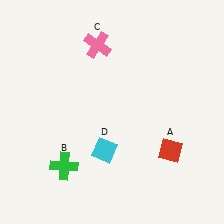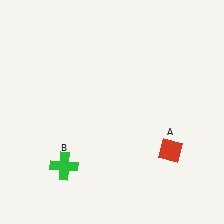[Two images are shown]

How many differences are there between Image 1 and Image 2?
There are 2 differences between the two images.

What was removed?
The cyan diamond (D), the pink cross (C) were removed in Image 2.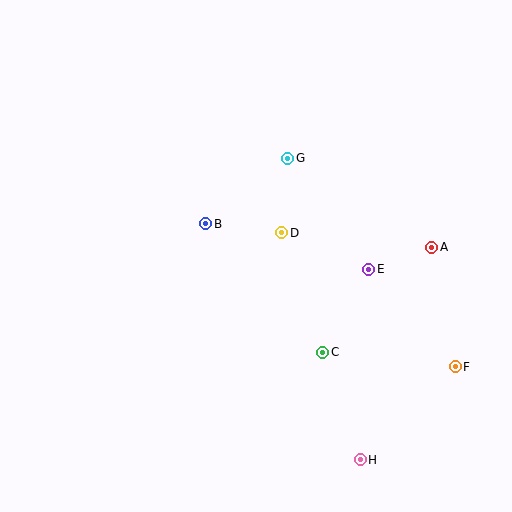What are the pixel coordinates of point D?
Point D is at (282, 233).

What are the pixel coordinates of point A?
Point A is at (432, 247).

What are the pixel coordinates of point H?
Point H is at (360, 460).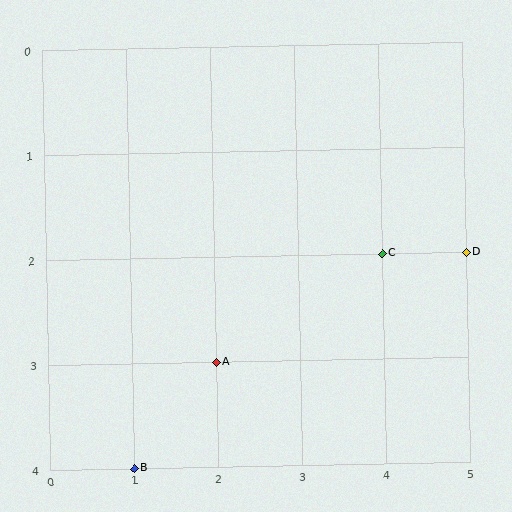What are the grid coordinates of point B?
Point B is at grid coordinates (1, 4).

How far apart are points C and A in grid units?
Points C and A are 2 columns and 1 row apart (about 2.2 grid units diagonally).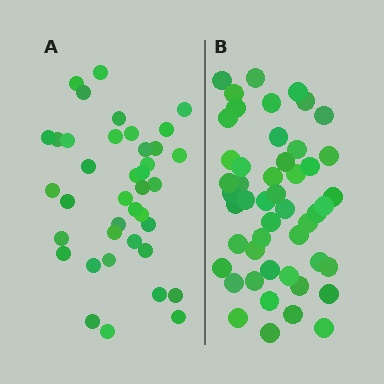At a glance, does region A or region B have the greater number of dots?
Region B (the right region) has more dots.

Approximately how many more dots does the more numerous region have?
Region B has roughly 10 or so more dots than region A.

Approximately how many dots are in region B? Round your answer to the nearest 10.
About 50 dots. (The exact count is 49, which rounds to 50.)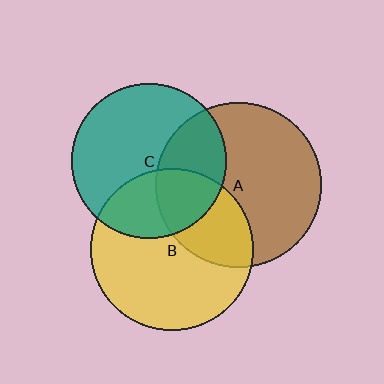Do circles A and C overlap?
Yes.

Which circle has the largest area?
Circle A (brown).